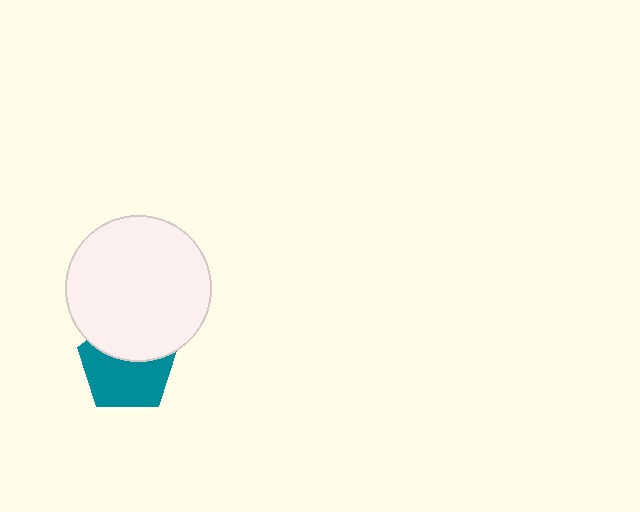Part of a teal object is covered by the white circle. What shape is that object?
It is a pentagon.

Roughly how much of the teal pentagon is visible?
About half of it is visible (roughly 61%).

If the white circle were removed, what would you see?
You would see the complete teal pentagon.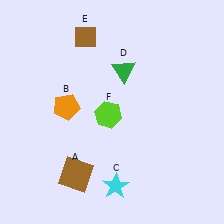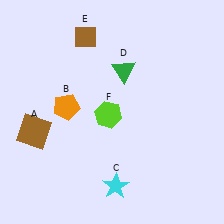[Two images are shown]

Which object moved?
The brown square (A) moved up.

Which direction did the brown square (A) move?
The brown square (A) moved up.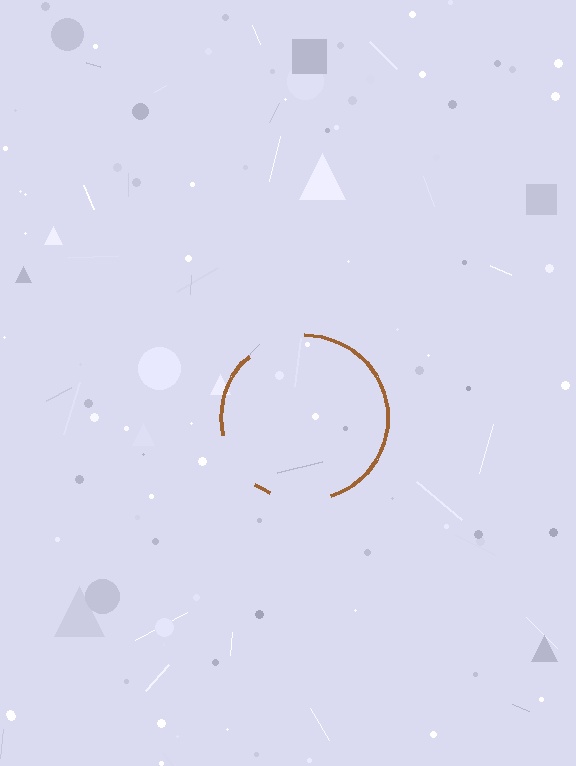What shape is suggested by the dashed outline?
The dashed outline suggests a circle.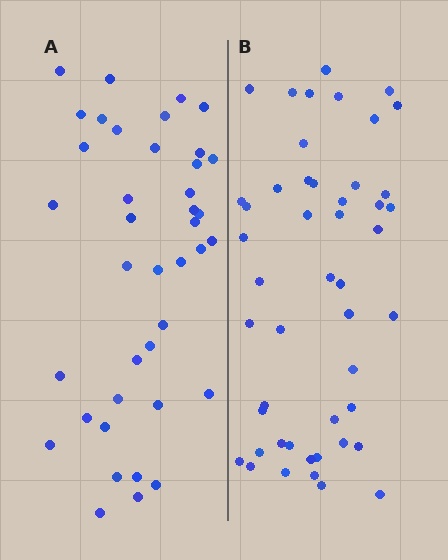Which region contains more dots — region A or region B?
Region B (the right region) has more dots.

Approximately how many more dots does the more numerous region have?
Region B has roughly 8 or so more dots than region A.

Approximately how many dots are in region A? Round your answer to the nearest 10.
About 40 dots.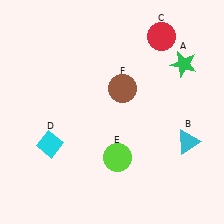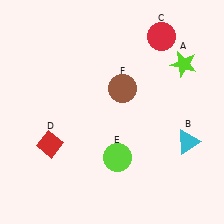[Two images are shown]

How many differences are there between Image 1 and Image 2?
There are 2 differences between the two images.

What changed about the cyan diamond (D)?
In Image 1, D is cyan. In Image 2, it changed to red.